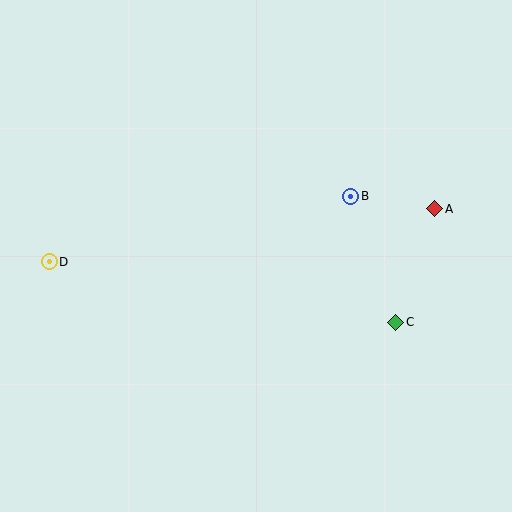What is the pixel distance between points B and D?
The distance between B and D is 308 pixels.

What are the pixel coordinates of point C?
Point C is at (396, 322).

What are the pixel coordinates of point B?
Point B is at (351, 196).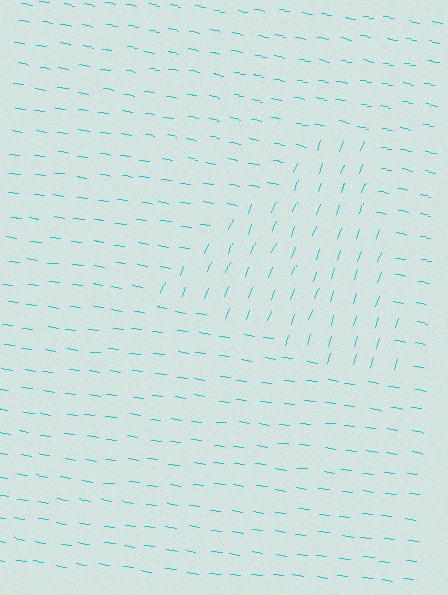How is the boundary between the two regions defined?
The boundary is defined purely by a change in line orientation (approximately 78 degrees difference). All lines are the same color and thickness.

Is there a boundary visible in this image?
Yes, there is a texture boundary formed by a change in line orientation.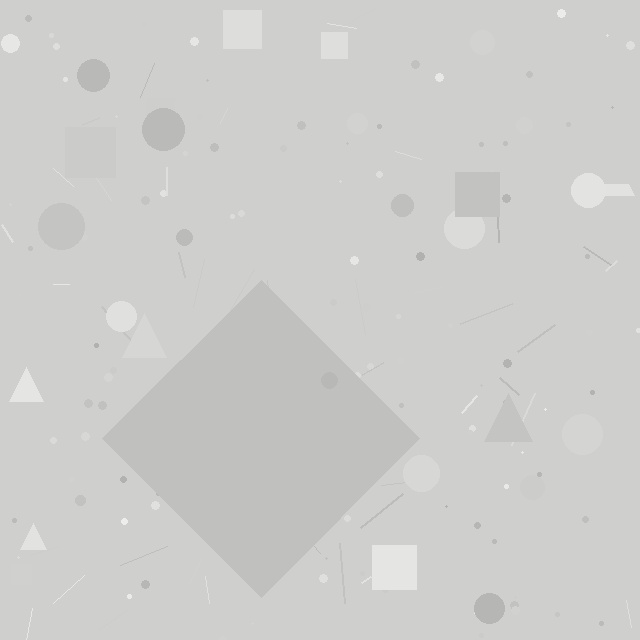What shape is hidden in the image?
A diamond is hidden in the image.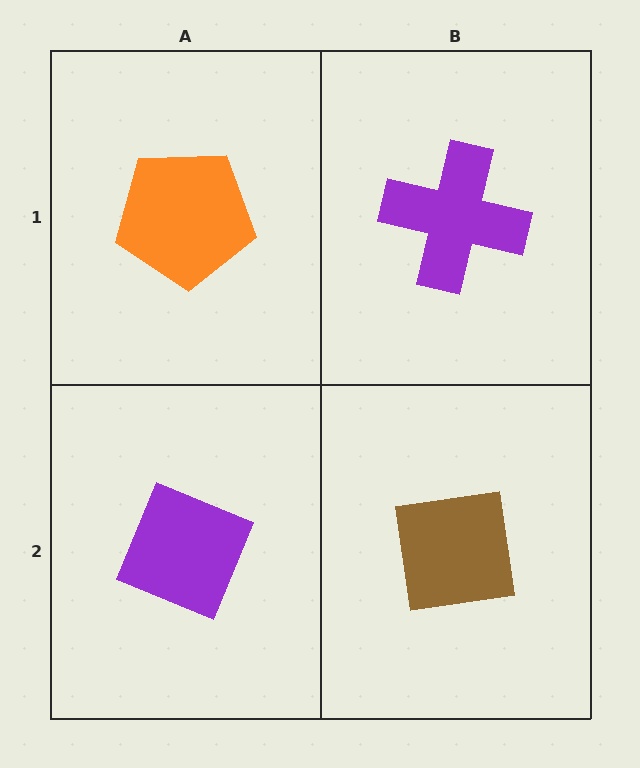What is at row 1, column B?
A purple cross.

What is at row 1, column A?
An orange pentagon.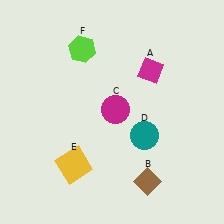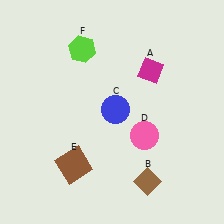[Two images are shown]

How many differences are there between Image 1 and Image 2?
There are 3 differences between the two images.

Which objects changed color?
C changed from magenta to blue. D changed from teal to pink. E changed from yellow to brown.